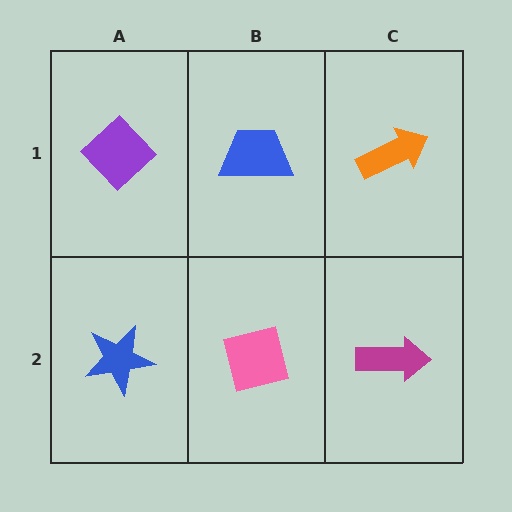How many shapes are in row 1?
3 shapes.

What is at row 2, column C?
A magenta arrow.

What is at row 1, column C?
An orange arrow.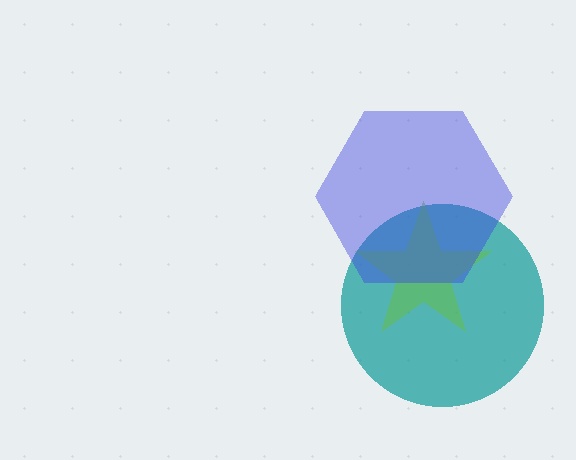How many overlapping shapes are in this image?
There are 3 overlapping shapes in the image.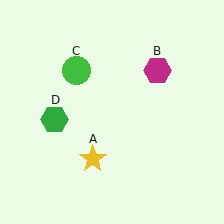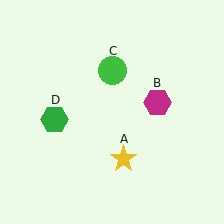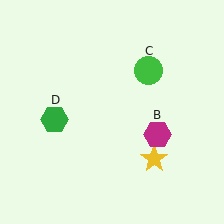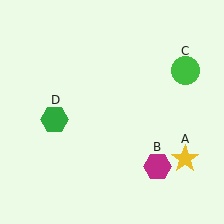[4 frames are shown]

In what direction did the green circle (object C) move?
The green circle (object C) moved right.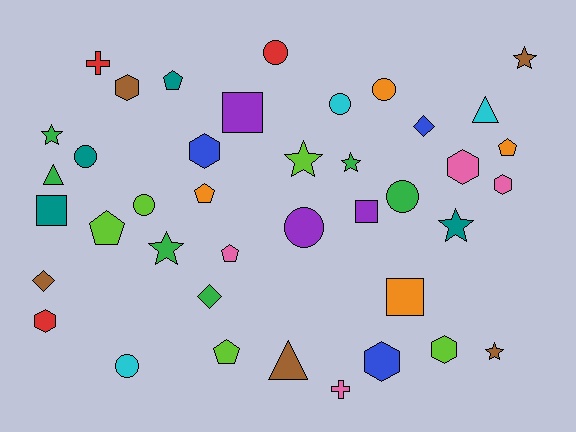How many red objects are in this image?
There are 3 red objects.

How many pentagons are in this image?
There are 6 pentagons.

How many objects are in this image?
There are 40 objects.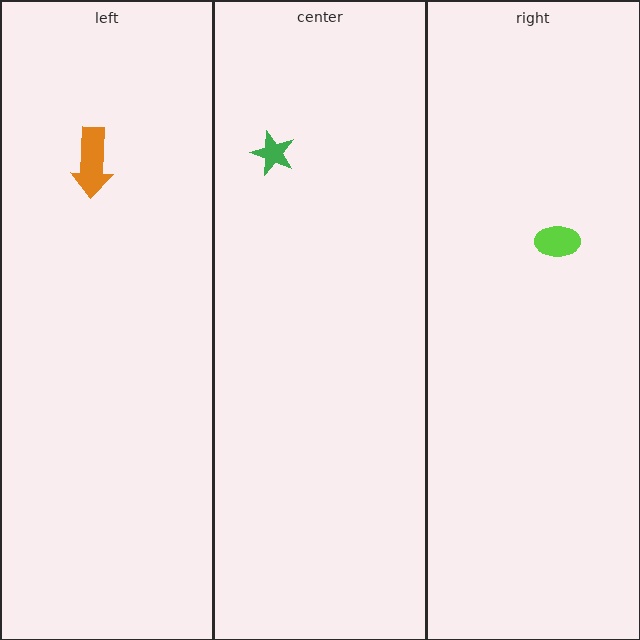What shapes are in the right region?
The lime ellipse.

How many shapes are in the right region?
1.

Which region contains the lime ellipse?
The right region.